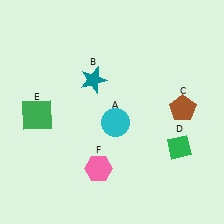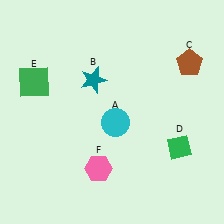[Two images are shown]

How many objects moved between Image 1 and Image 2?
2 objects moved between the two images.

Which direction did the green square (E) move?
The green square (E) moved up.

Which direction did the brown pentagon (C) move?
The brown pentagon (C) moved up.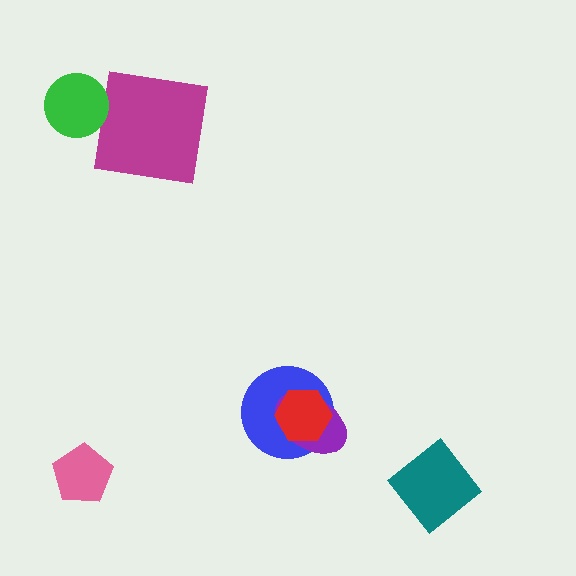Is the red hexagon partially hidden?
No, no other shape covers it.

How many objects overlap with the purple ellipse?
2 objects overlap with the purple ellipse.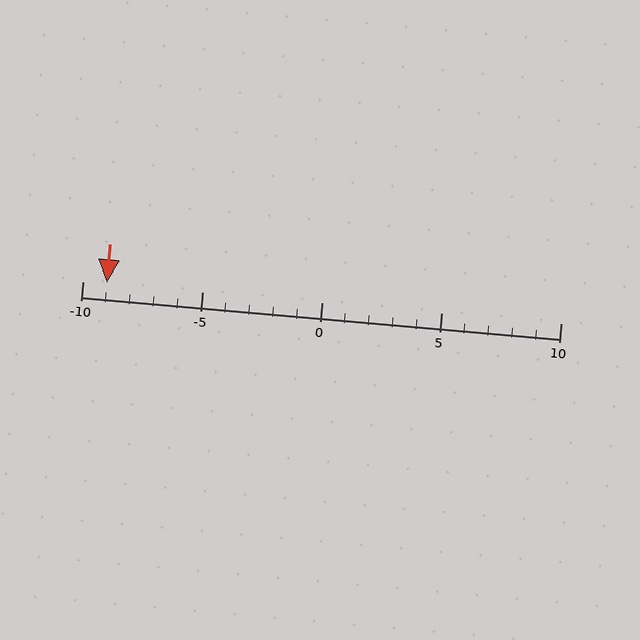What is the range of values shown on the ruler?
The ruler shows values from -10 to 10.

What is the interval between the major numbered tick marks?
The major tick marks are spaced 5 units apart.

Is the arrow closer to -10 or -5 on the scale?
The arrow is closer to -10.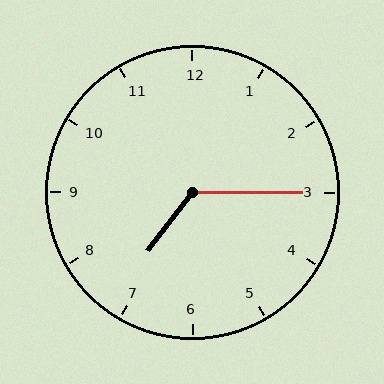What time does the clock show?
7:15.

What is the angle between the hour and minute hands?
Approximately 128 degrees.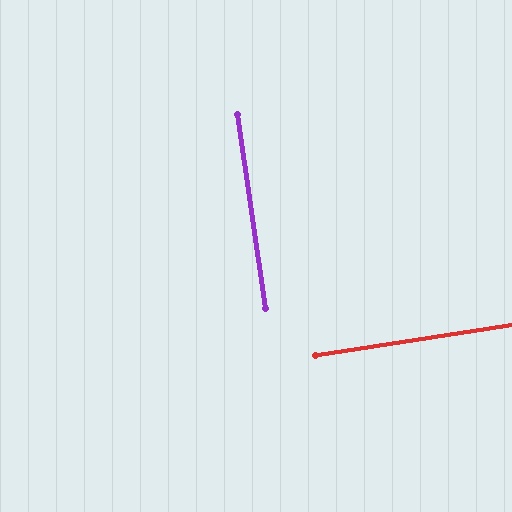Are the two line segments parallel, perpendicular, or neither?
Perpendicular — they meet at approximately 89°.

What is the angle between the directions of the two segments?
Approximately 89 degrees.